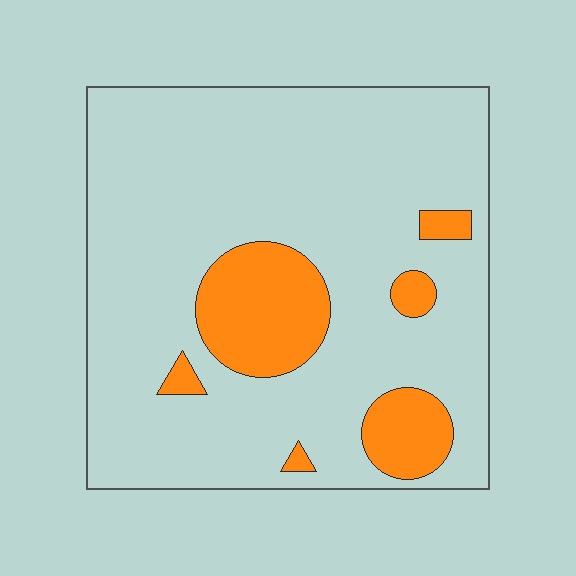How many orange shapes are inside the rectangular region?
6.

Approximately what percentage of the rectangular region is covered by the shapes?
Approximately 15%.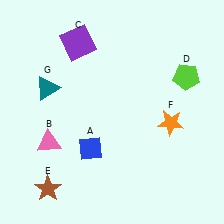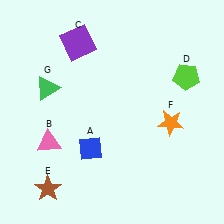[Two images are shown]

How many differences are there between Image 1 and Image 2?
There is 1 difference between the two images.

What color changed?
The triangle (G) changed from teal in Image 1 to green in Image 2.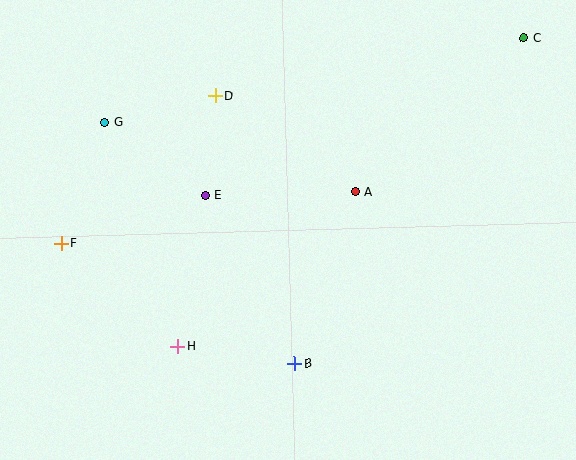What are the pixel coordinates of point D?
Point D is at (216, 96).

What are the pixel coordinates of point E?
Point E is at (205, 196).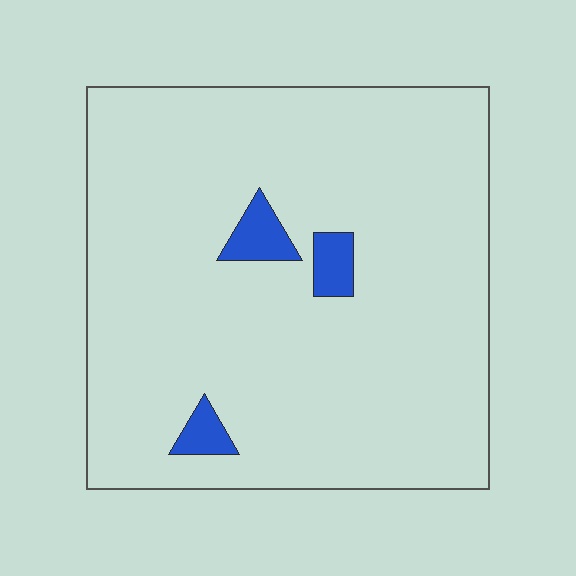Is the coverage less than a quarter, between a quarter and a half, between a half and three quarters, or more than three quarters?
Less than a quarter.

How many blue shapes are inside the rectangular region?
3.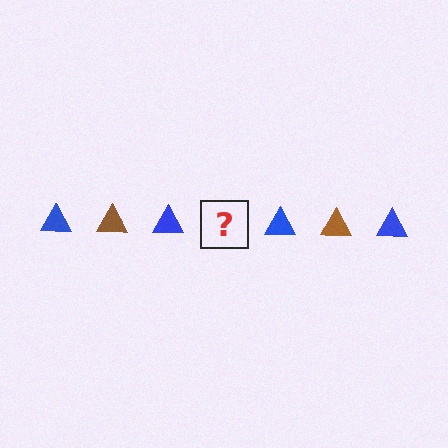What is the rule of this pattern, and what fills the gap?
The rule is that the pattern cycles through blue, brown triangles. The gap should be filled with a brown triangle.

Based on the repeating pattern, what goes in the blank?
The blank should be a brown triangle.